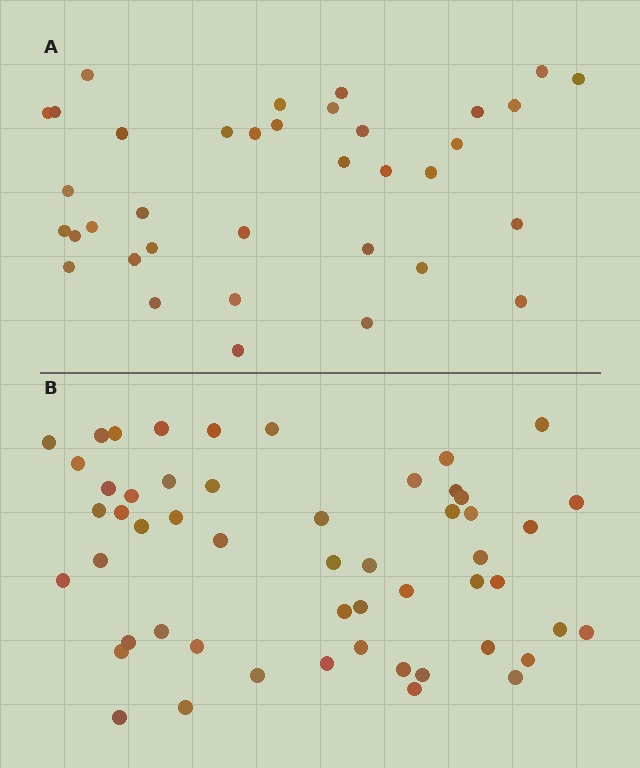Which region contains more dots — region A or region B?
Region B (the bottom region) has more dots.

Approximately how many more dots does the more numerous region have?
Region B has approximately 15 more dots than region A.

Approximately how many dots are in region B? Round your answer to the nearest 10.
About 50 dots. (The exact count is 53, which rounds to 50.)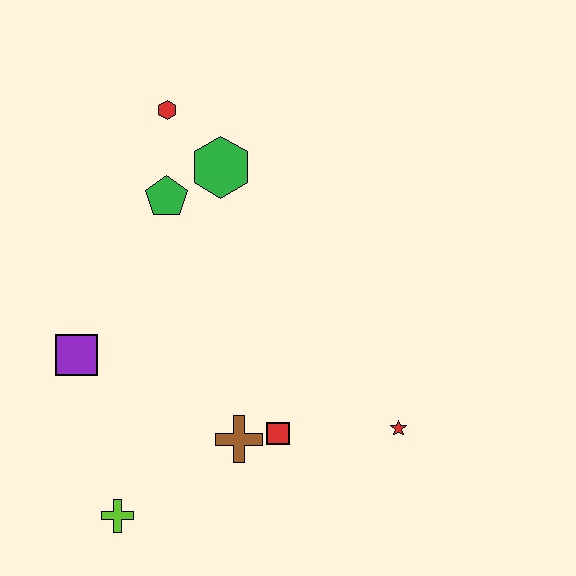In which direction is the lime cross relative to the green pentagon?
The lime cross is below the green pentagon.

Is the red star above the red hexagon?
No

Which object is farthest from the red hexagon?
The lime cross is farthest from the red hexagon.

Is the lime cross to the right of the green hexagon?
No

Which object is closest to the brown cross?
The red square is closest to the brown cross.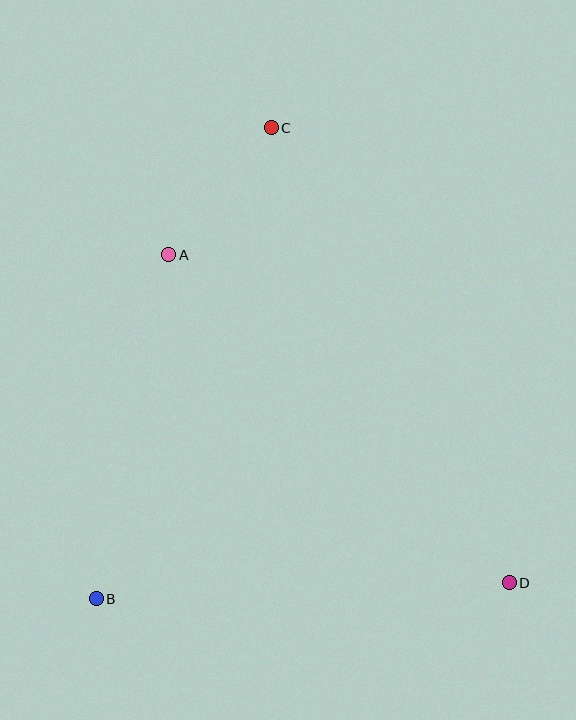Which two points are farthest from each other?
Points C and D are farthest from each other.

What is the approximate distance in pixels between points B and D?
The distance between B and D is approximately 414 pixels.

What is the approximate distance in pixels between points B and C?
The distance between B and C is approximately 502 pixels.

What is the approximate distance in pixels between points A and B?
The distance between A and B is approximately 352 pixels.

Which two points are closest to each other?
Points A and C are closest to each other.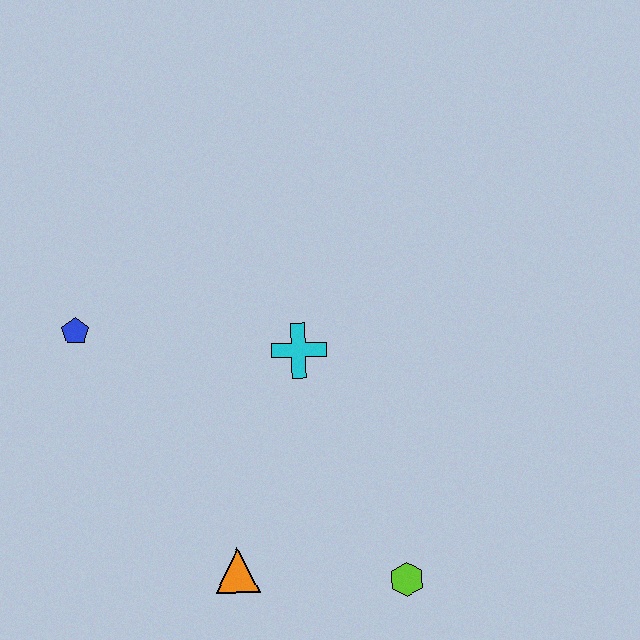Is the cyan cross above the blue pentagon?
No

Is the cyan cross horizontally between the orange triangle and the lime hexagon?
Yes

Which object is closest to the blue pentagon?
The cyan cross is closest to the blue pentagon.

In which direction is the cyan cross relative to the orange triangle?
The cyan cross is above the orange triangle.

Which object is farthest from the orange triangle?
The blue pentagon is farthest from the orange triangle.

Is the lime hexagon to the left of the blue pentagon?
No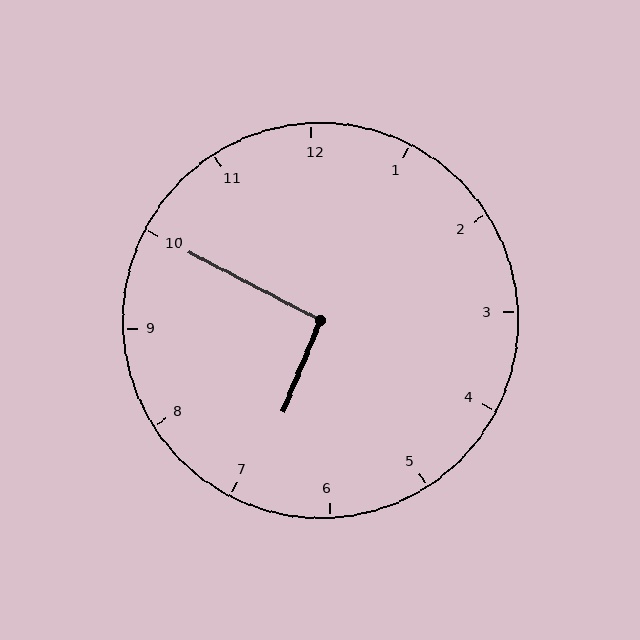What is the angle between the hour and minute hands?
Approximately 95 degrees.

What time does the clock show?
6:50.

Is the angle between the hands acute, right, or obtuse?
It is right.